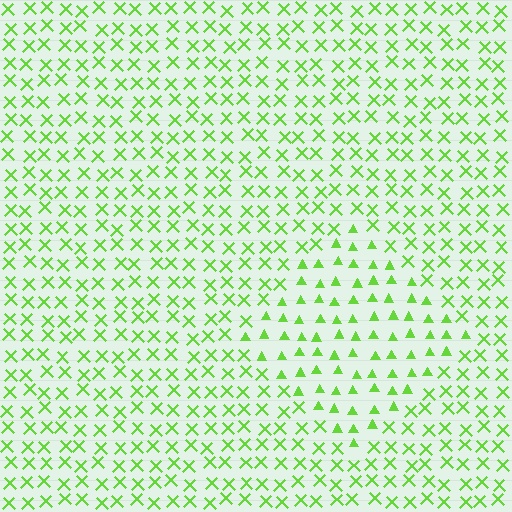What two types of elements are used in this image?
The image uses triangles inside the diamond region and X marks outside it.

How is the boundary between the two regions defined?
The boundary is defined by a change in element shape: triangles inside vs. X marks outside. All elements share the same color and spacing.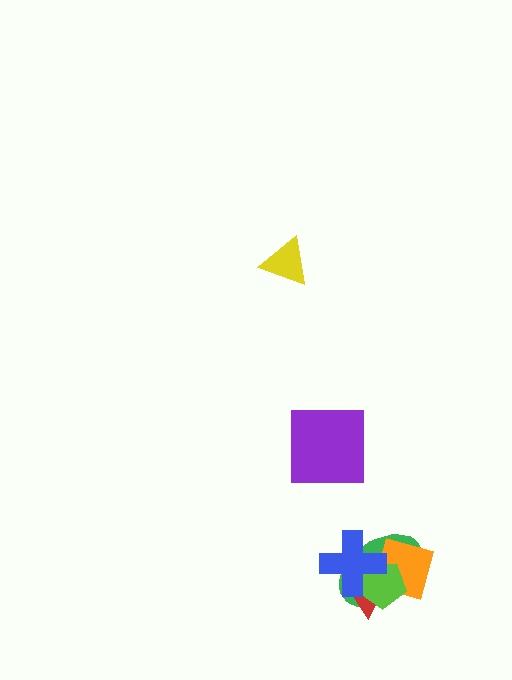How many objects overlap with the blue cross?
4 objects overlap with the blue cross.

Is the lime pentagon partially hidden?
Yes, it is partially covered by another shape.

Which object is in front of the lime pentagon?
The blue cross is in front of the lime pentagon.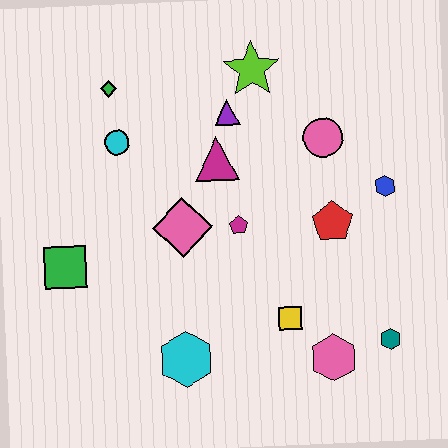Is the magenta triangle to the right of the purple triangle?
No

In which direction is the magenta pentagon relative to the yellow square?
The magenta pentagon is above the yellow square.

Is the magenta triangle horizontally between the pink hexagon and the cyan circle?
Yes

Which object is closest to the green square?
The pink diamond is closest to the green square.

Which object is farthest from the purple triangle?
The teal hexagon is farthest from the purple triangle.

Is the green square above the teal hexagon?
Yes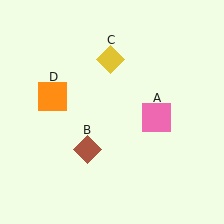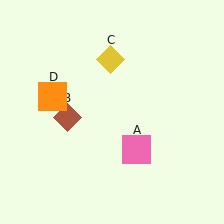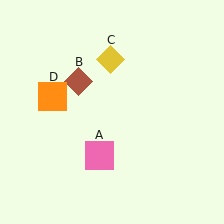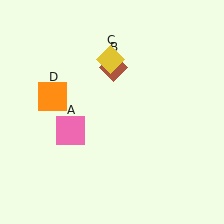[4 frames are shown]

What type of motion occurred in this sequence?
The pink square (object A), brown diamond (object B) rotated clockwise around the center of the scene.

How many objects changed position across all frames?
2 objects changed position: pink square (object A), brown diamond (object B).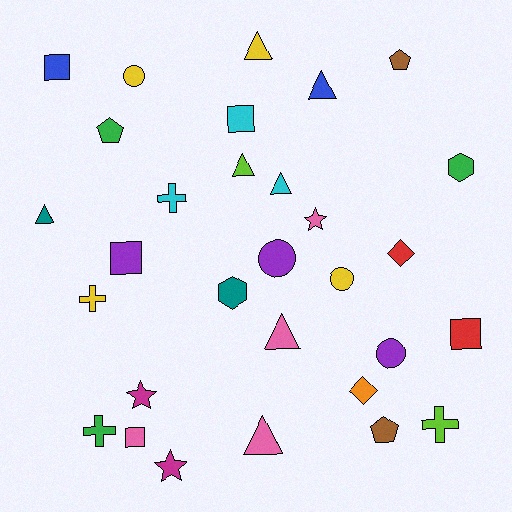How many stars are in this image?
There are 3 stars.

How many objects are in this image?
There are 30 objects.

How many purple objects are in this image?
There are 3 purple objects.